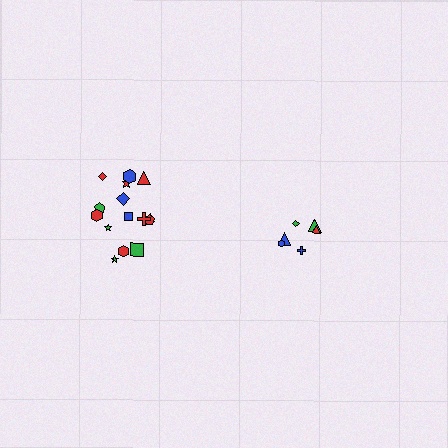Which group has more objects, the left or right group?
The left group.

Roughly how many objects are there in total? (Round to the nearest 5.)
Roughly 20 objects in total.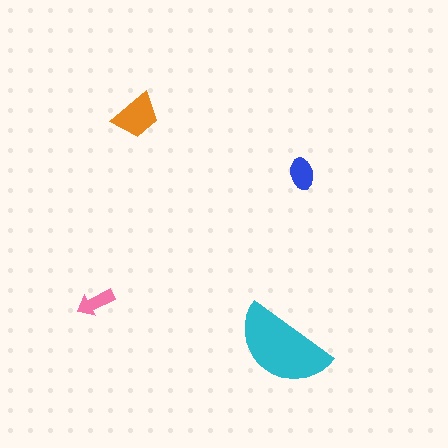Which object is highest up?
The orange trapezoid is topmost.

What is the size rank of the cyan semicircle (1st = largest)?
1st.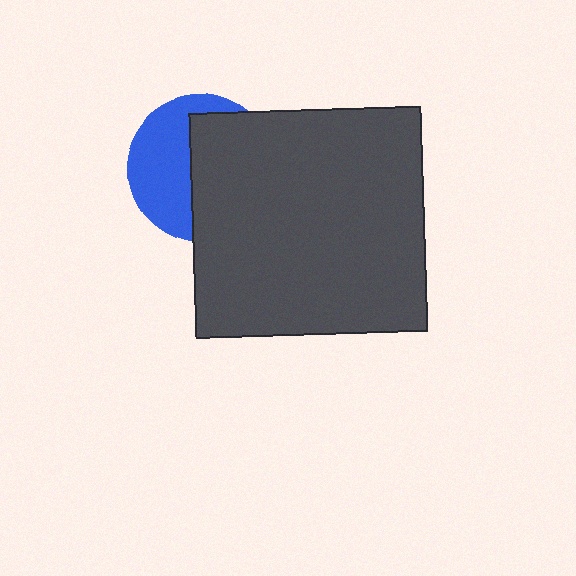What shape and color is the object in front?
The object in front is a dark gray rectangle.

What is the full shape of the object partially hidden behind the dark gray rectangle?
The partially hidden object is a blue circle.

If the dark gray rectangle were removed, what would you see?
You would see the complete blue circle.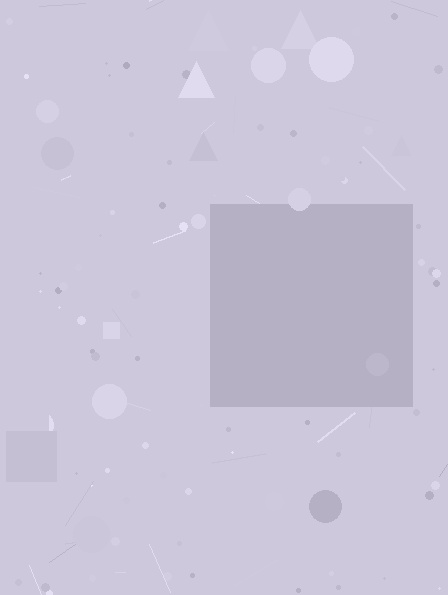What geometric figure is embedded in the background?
A square is embedded in the background.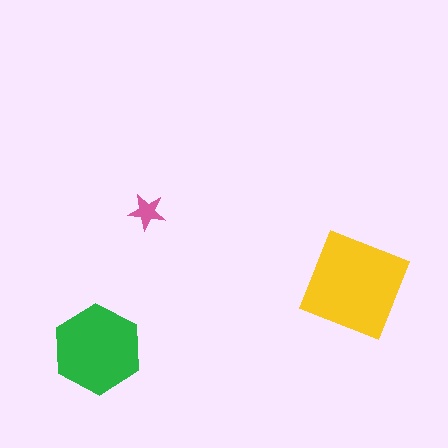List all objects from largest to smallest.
The yellow square, the green hexagon, the pink star.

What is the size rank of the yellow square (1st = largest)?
1st.